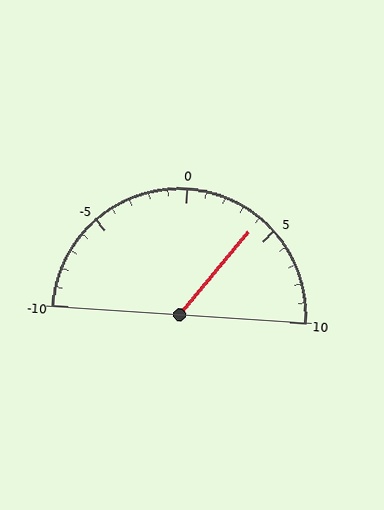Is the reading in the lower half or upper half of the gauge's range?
The reading is in the upper half of the range (-10 to 10).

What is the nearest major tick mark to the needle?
The nearest major tick mark is 5.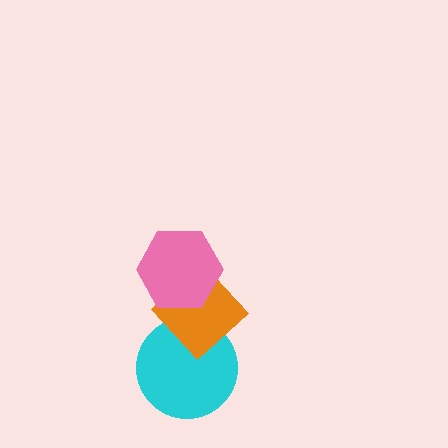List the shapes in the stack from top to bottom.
From top to bottom: the pink hexagon, the orange diamond, the cyan circle.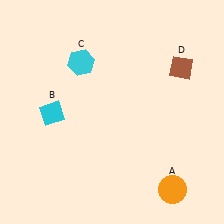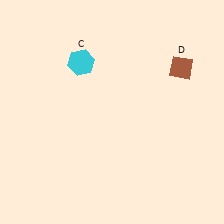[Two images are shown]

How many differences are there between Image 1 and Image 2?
There are 2 differences between the two images.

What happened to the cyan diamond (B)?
The cyan diamond (B) was removed in Image 2. It was in the bottom-left area of Image 1.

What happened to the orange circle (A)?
The orange circle (A) was removed in Image 2. It was in the bottom-right area of Image 1.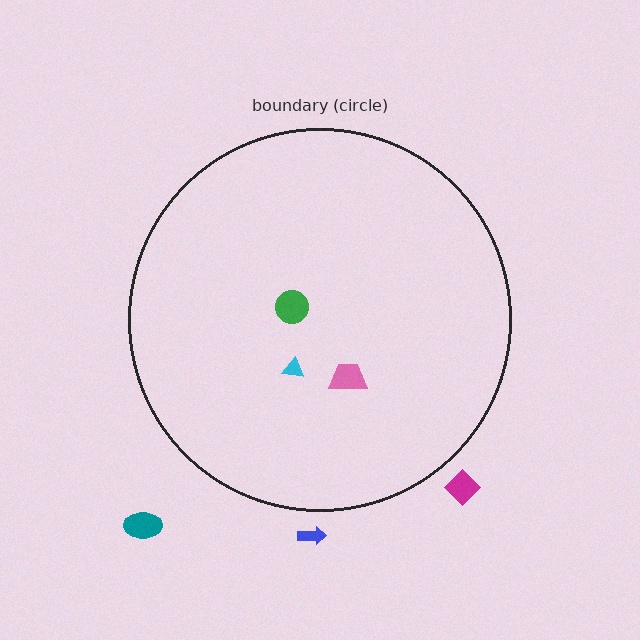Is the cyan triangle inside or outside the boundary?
Inside.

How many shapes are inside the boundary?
3 inside, 3 outside.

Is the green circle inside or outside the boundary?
Inside.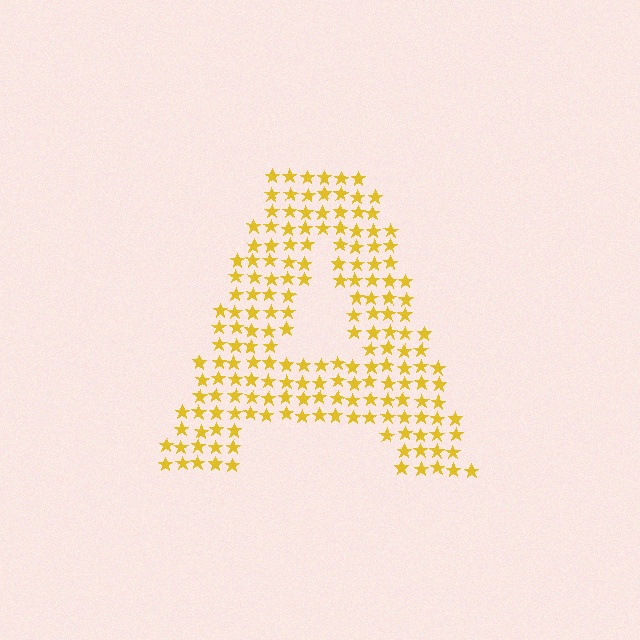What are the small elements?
The small elements are stars.